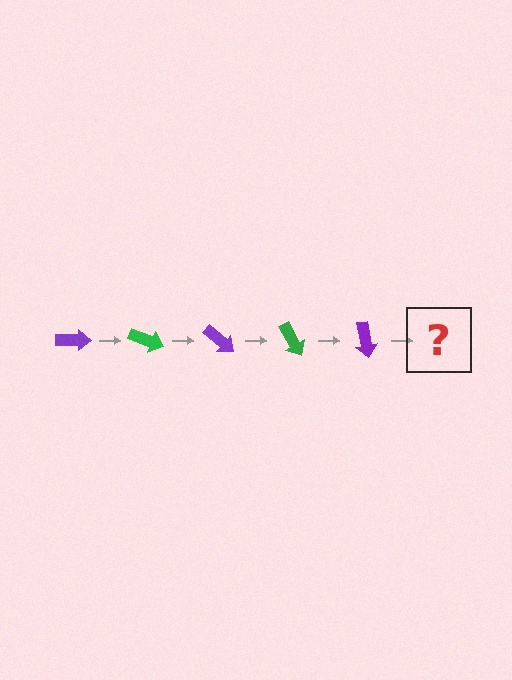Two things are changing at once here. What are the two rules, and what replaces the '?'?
The two rules are that it rotates 20 degrees each step and the color cycles through purple and green. The '?' should be a green arrow, rotated 100 degrees from the start.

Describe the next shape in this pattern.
It should be a green arrow, rotated 100 degrees from the start.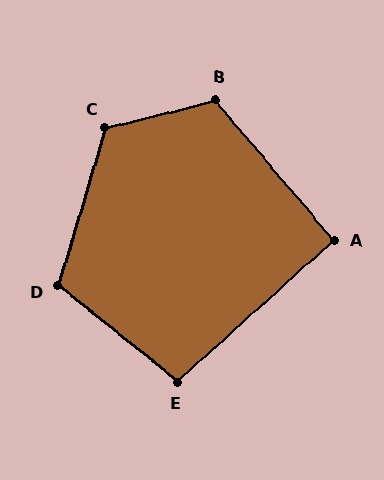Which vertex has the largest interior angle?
C, at approximately 121 degrees.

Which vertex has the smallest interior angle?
A, at approximately 92 degrees.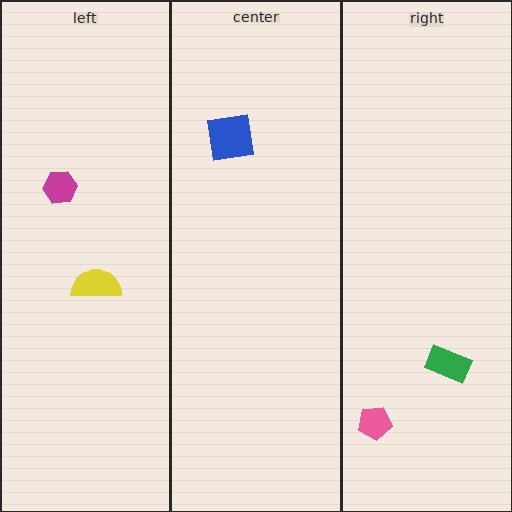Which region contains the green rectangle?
The right region.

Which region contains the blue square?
The center region.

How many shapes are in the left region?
2.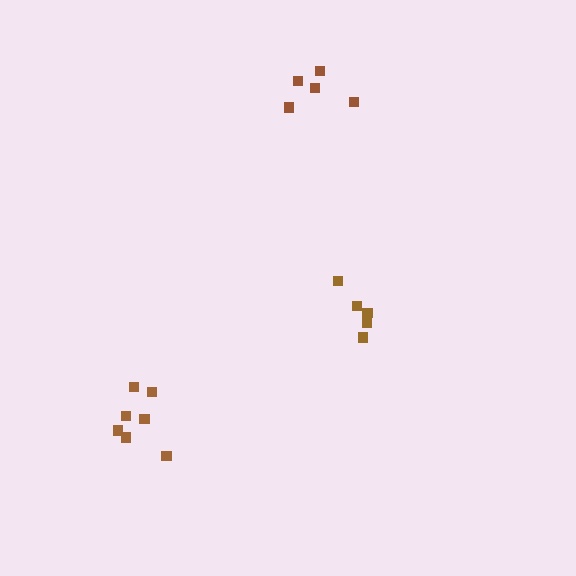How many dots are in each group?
Group 1: 5 dots, Group 2: 5 dots, Group 3: 7 dots (17 total).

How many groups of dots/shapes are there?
There are 3 groups.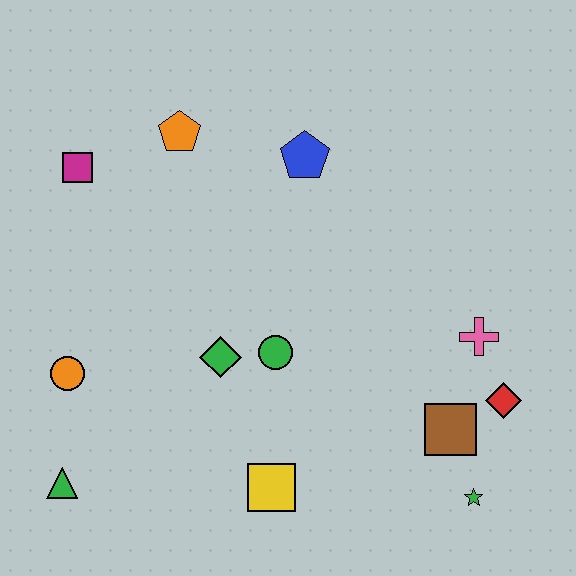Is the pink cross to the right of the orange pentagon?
Yes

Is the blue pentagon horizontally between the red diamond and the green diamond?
Yes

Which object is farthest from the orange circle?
The red diamond is farthest from the orange circle.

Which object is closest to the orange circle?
The green triangle is closest to the orange circle.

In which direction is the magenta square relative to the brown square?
The magenta square is to the left of the brown square.